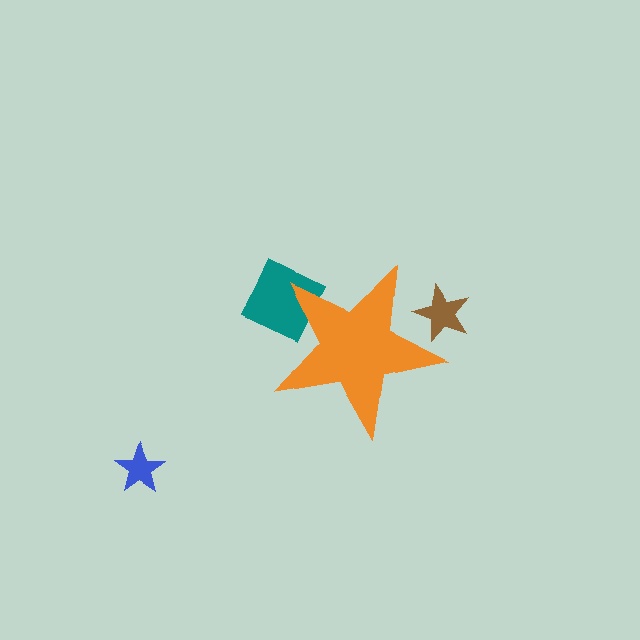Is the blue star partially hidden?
No, the blue star is fully visible.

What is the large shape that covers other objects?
An orange star.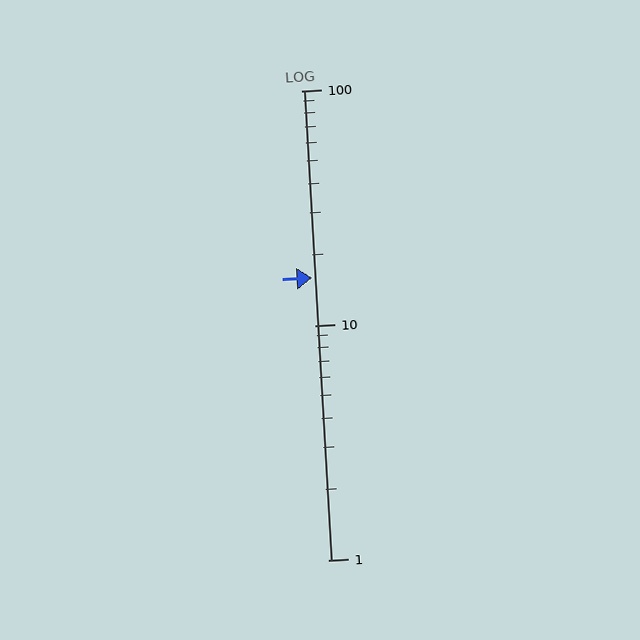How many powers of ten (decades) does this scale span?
The scale spans 2 decades, from 1 to 100.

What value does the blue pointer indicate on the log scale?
The pointer indicates approximately 16.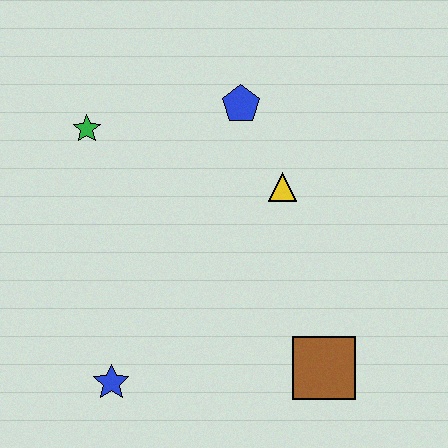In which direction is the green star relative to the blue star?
The green star is above the blue star.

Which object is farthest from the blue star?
The blue pentagon is farthest from the blue star.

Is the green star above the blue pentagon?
No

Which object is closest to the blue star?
The brown square is closest to the blue star.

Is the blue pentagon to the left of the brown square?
Yes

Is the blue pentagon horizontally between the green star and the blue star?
No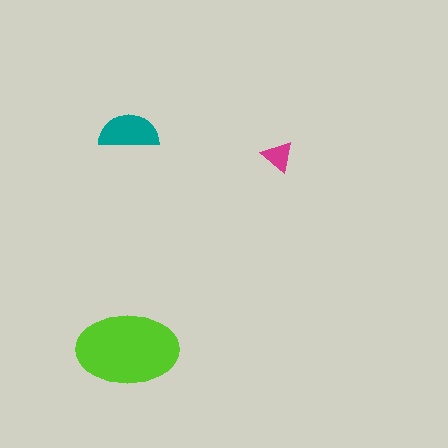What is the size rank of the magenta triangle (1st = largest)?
3rd.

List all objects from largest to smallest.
The lime ellipse, the teal semicircle, the magenta triangle.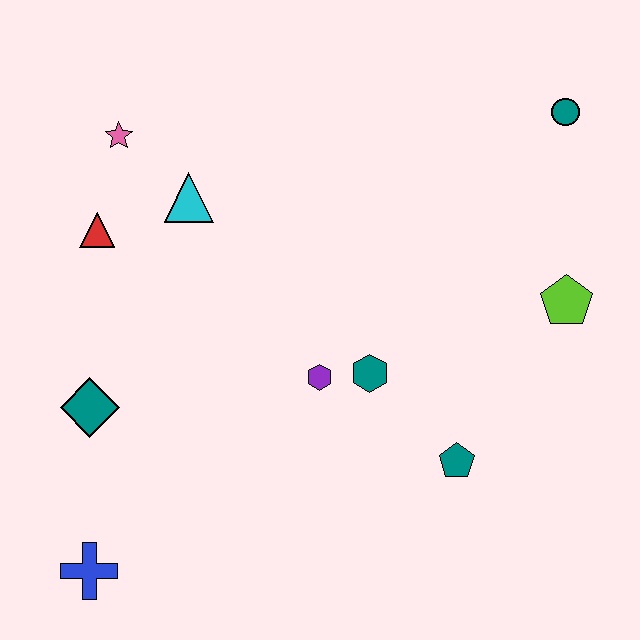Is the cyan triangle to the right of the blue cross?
Yes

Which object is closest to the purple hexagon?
The teal hexagon is closest to the purple hexagon.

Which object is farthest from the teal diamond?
The teal circle is farthest from the teal diamond.